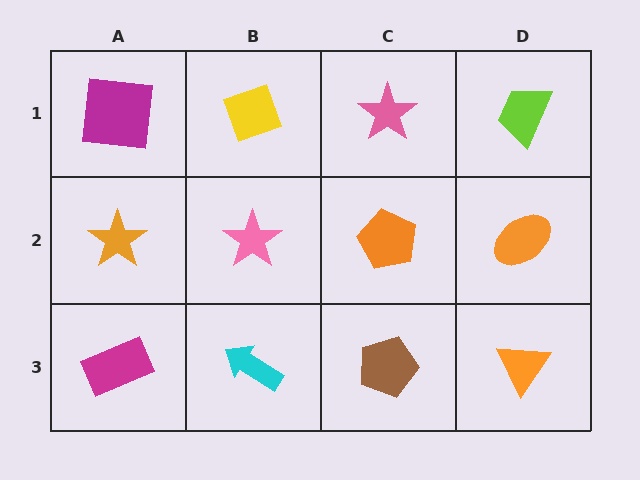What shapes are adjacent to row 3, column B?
A pink star (row 2, column B), a magenta rectangle (row 3, column A), a brown pentagon (row 3, column C).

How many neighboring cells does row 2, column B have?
4.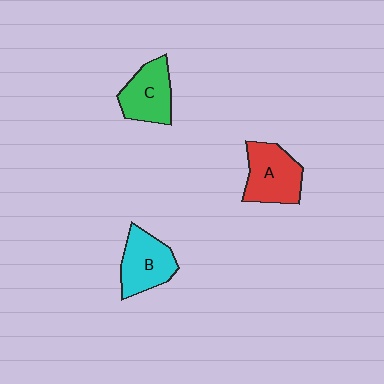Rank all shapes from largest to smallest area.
From largest to smallest: A (red), B (cyan), C (green).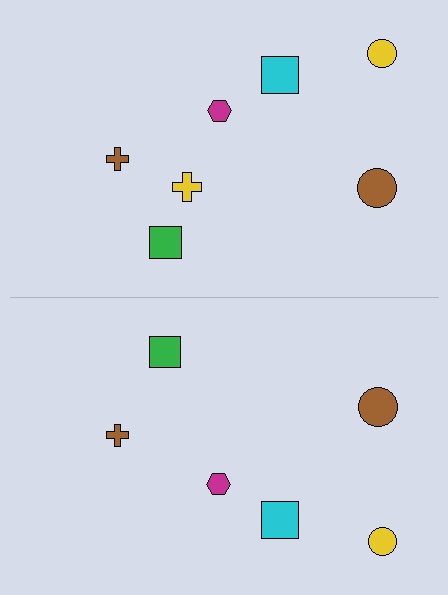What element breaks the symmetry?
A yellow cross is missing from the bottom side.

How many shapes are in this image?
There are 13 shapes in this image.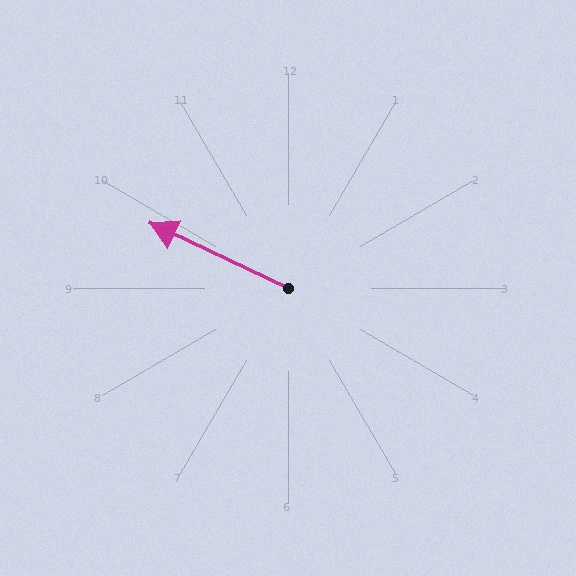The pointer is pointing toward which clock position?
Roughly 10 o'clock.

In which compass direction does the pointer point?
Northwest.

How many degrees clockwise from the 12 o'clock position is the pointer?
Approximately 295 degrees.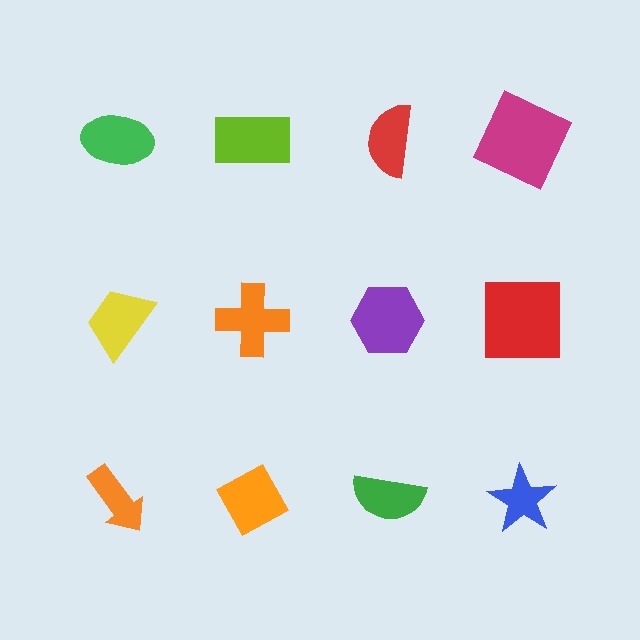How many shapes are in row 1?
4 shapes.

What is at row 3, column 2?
An orange diamond.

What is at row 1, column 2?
A lime rectangle.